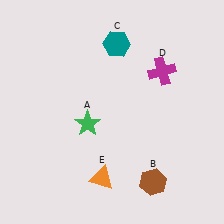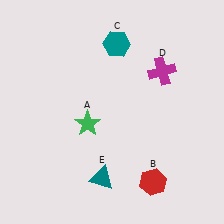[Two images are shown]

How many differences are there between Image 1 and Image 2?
There are 2 differences between the two images.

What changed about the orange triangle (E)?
In Image 1, E is orange. In Image 2, it changed to teal.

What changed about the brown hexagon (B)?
In Image 1, B is brown. In Image 2, it changed to red.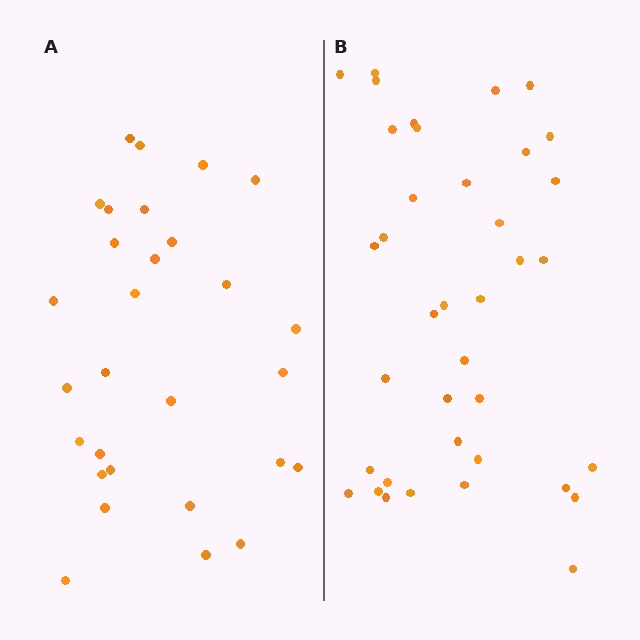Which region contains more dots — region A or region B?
Region B (the right region) has more dots.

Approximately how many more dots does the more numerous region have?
Region B has roughly 8 or so more dots than region A.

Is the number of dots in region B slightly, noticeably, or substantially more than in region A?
Region B has noticeably more, but not dramatically so. The ratio is roughly 1.3 to 1.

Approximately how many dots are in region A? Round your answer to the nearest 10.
About 30 dots. (The exact count is 29, which rounds to 30.)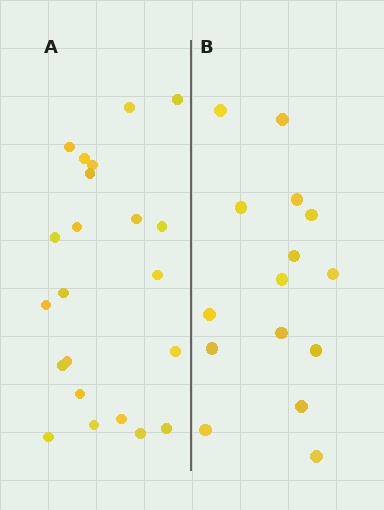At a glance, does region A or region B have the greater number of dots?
Region A (the left region) has more dots.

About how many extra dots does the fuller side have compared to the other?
Region A has roughly 8 or so more dots than region B.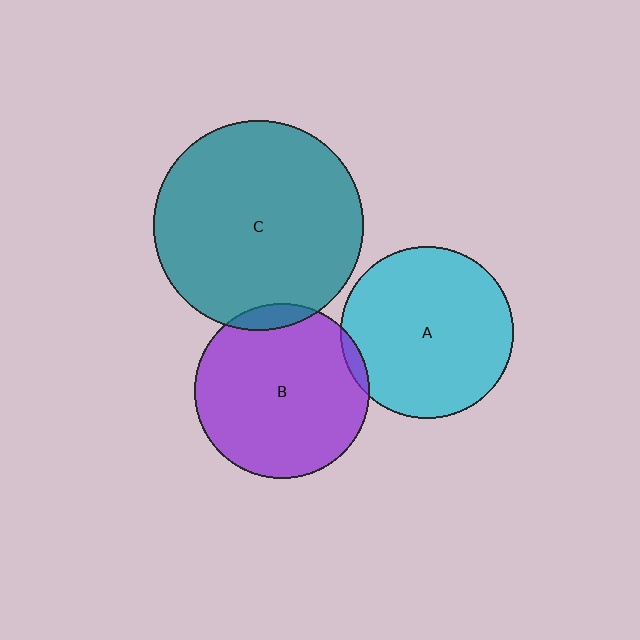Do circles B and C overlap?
Yes.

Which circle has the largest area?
Circle C (teal).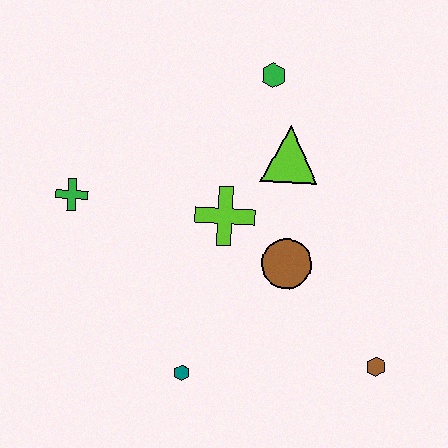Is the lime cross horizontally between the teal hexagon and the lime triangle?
Yes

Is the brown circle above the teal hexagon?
Yes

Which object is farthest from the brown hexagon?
The green cross is farthest from the brown hexagon.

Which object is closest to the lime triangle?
The green hexagon is closest to the lime triangle.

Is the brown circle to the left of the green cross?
No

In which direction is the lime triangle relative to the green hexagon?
The lime triangle is below the green hexagon.